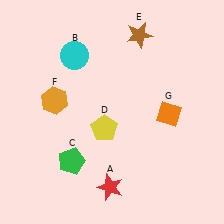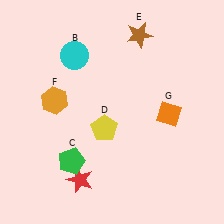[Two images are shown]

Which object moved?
The red star (A) moved left.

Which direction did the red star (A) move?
The red star (A) moved left.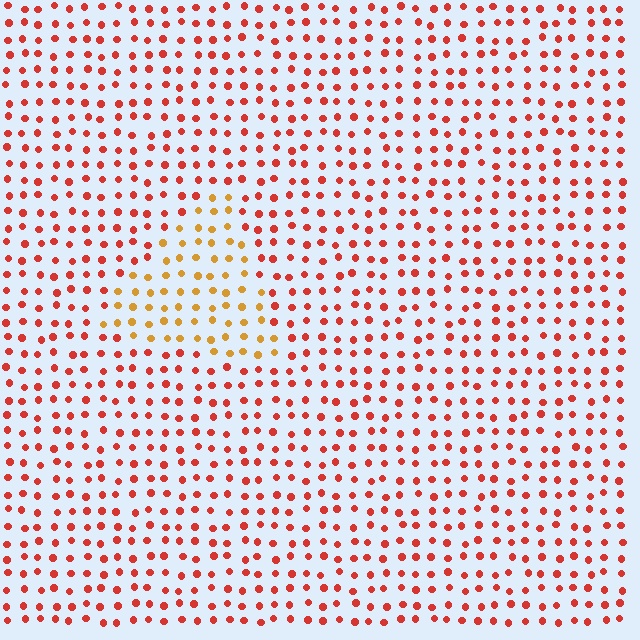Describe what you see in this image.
The image is filled with small red elements in a uniform arrangement. A triangle-shaped region is visible where the elements are tinted to a slightly different hue, forming a subtle color boundary.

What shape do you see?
I see a triangle.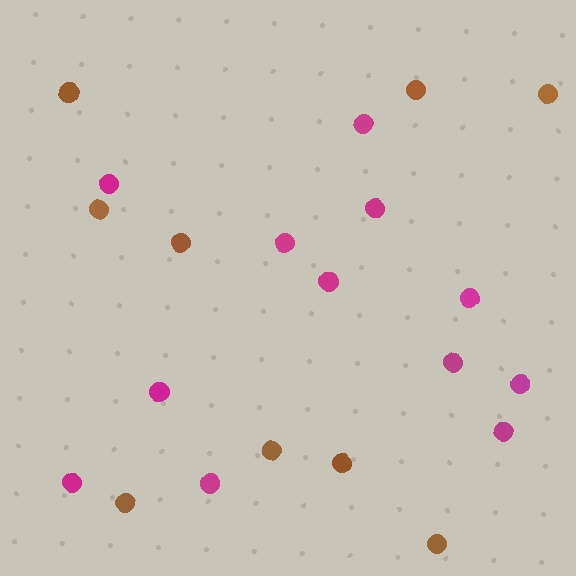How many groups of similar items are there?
There are 2 groups: one group of magenta circles (12) and one group of brown circles (9).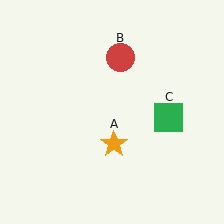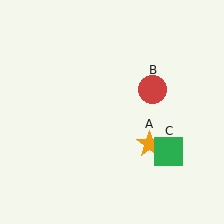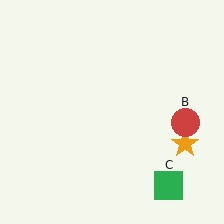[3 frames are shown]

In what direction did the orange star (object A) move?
The orange star (object A) moved right.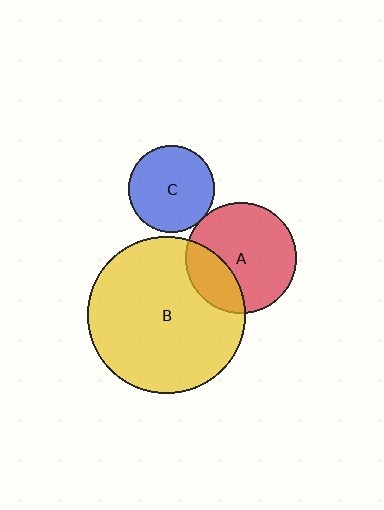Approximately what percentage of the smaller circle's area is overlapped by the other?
Approximately 5%.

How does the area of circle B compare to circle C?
Approximately 3.3 times.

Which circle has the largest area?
Circle B (yellow).